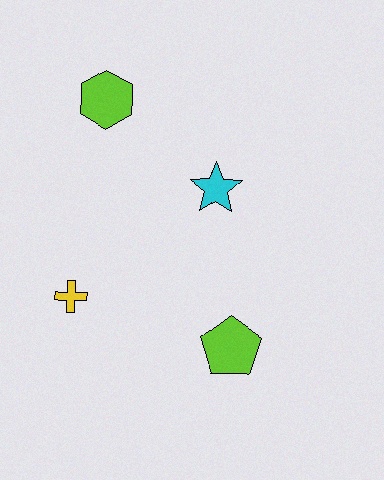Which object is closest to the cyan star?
The lime hexagon is closest to the cyan star.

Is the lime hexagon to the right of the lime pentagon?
No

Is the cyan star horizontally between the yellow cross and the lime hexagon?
No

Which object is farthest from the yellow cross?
The lime hexagon is farthest from the yellow cross.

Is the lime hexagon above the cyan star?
Yes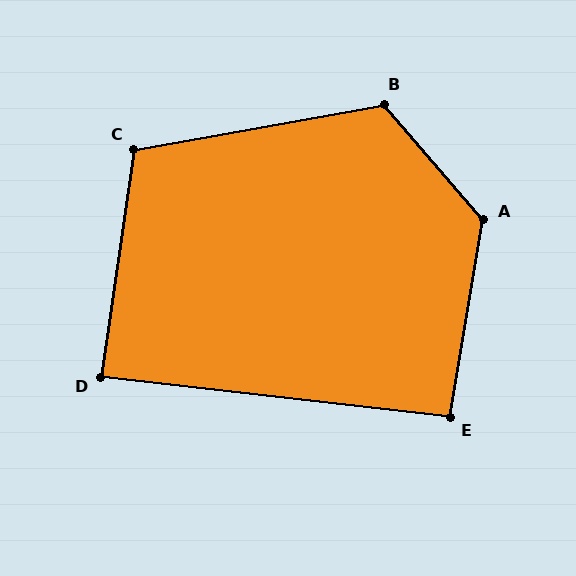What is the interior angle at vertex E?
Approximately 93 degrees (approximately right).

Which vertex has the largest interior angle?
A, at approximately 130 degrees.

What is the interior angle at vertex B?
Approximately 121 degrees (obtuse).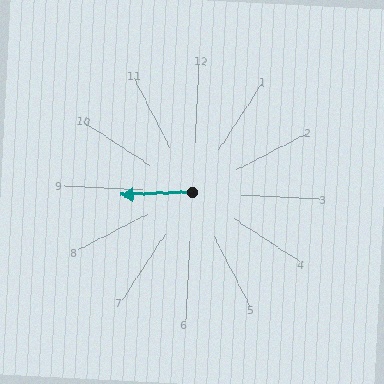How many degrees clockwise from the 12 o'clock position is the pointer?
Approximately 265 degrees.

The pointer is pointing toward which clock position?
Roughly 9 o'clock.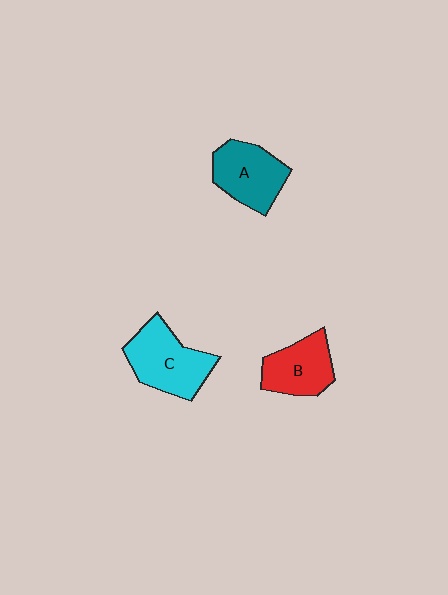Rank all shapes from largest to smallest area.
From largest to smallest: C (cyan), A (teal), B (red).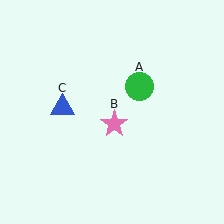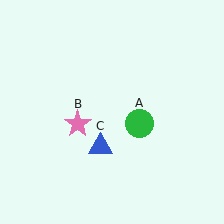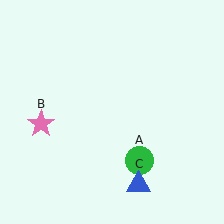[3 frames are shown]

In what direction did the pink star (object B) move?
The pink star (object B) moved left.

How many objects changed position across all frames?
3 objects changed position: green circle (object A), pink star (object B), blue triangle (object C).